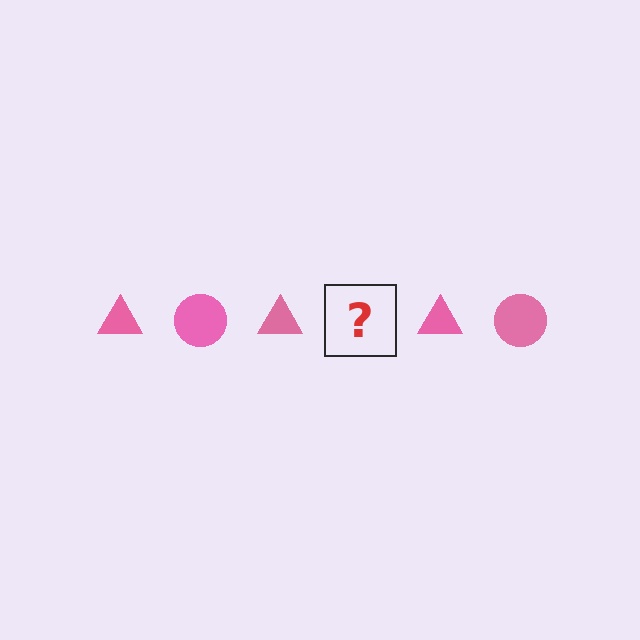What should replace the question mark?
The question mark should be replaced with a pink circle.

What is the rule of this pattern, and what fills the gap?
The rule is that the pattern cycles through triangle, circle shapes in pink. The gap should be filled with a pink circle.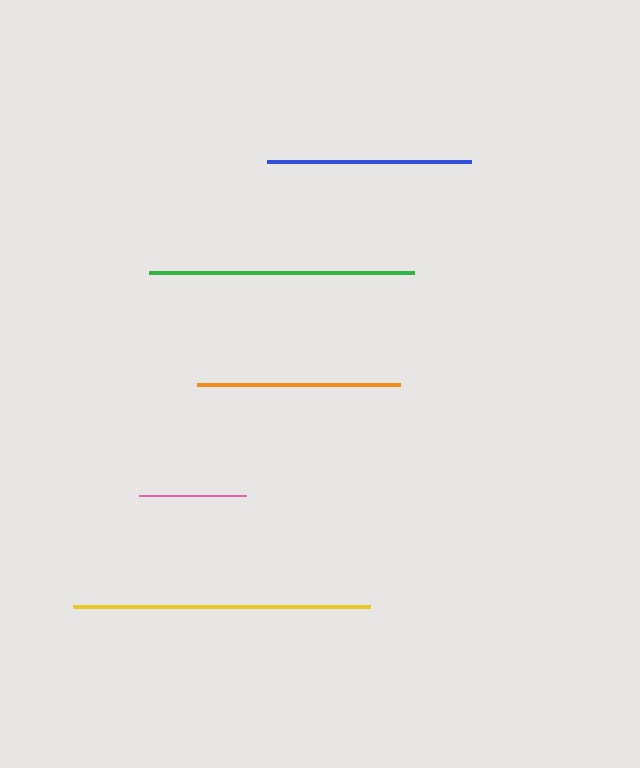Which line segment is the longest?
The yellow line is the longest at approximately 297 pixels.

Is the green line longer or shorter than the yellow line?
The yellow line is longer than the green line.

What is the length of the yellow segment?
The yellow segment is approximately 297 pixels long.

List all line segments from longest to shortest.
From longest to shortest: yellow, green, blue, orange, pink.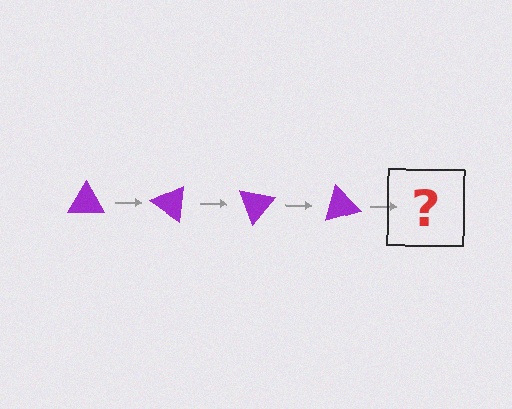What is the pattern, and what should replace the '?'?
The pattern is that the triangle rotates 35 degrees each step. The '?' should be a purple triangle rotated 140 degrees.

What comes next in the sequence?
The next element should be a purple triangle rotated 140 degrees.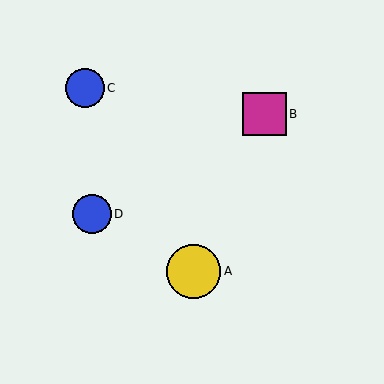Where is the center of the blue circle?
The center of the blue circle is at (92, 214).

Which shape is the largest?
The yellow circle (labeled A) is the largest.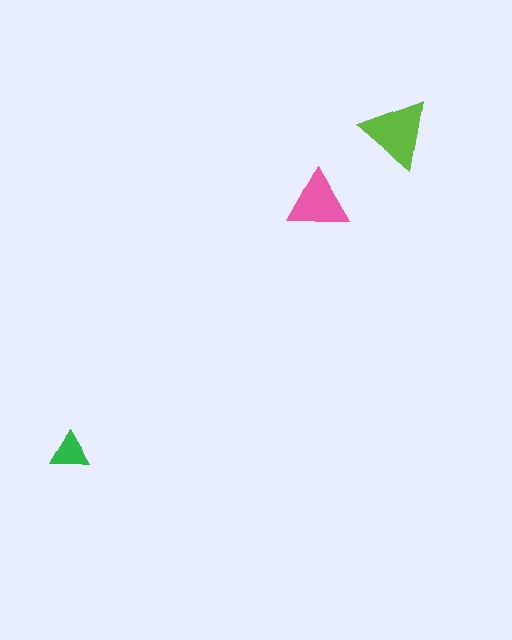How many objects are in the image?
There are 3 objects in the image.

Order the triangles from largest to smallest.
the lime one, the pink one, the green one.